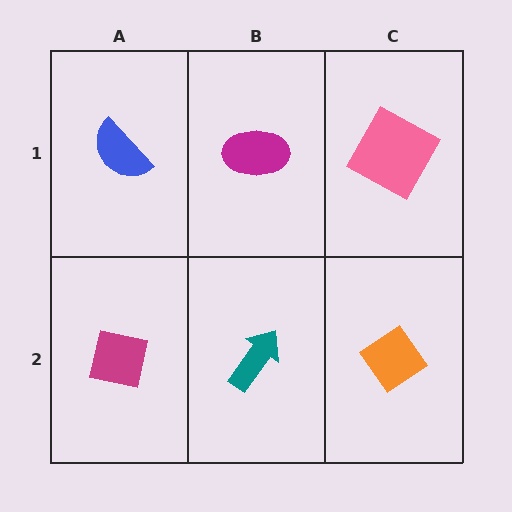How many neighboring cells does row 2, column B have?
3.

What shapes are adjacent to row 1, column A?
A magenta square (row 2, column A), a magenta ellipse (row 1, column B).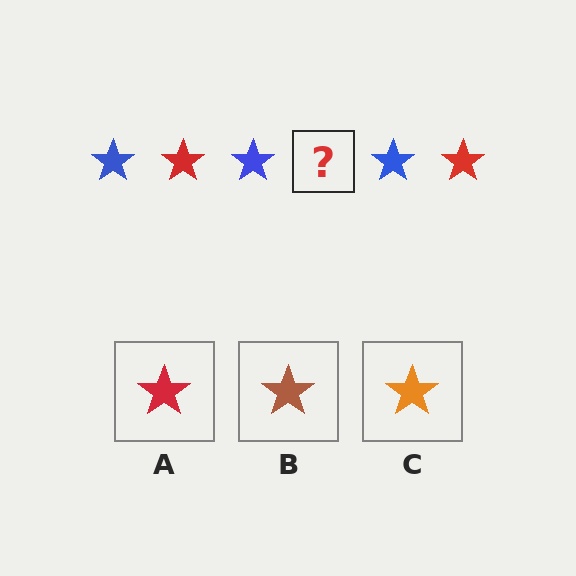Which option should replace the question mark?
Option A.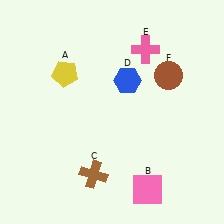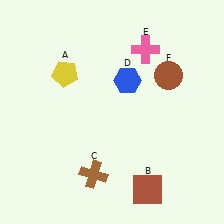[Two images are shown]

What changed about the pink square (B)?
In Image 1, B is pink. In Image 2, it changed to brown.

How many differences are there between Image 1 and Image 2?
There is 1 difference between the two images.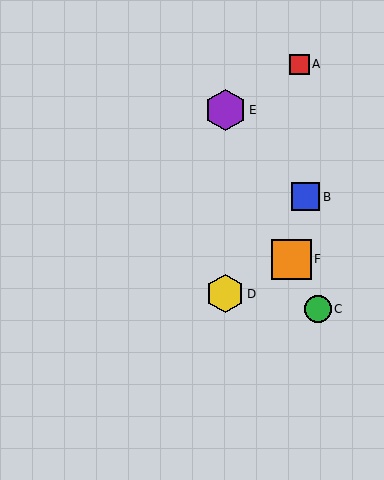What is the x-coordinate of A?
Object A is at x≈299.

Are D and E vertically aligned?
Yes, both are at x≈225.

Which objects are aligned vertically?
Objects D, E are aligned vertically.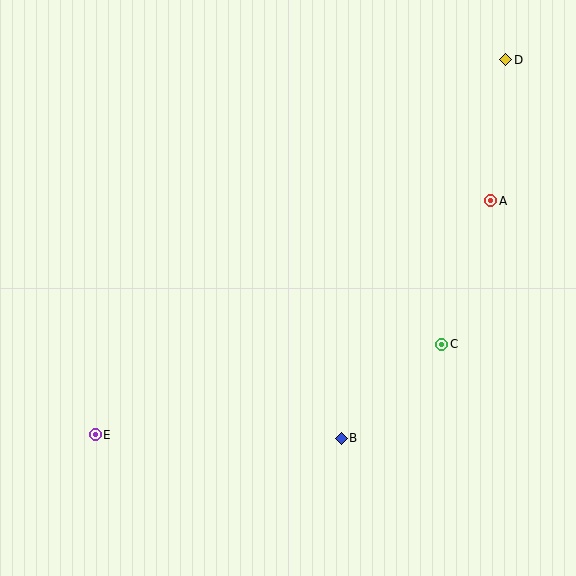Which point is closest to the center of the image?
Point B at (341, 438) is closest to the center.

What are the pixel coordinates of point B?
Point B is at (341, 438).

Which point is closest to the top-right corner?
Point D is closest to the top-right corner.